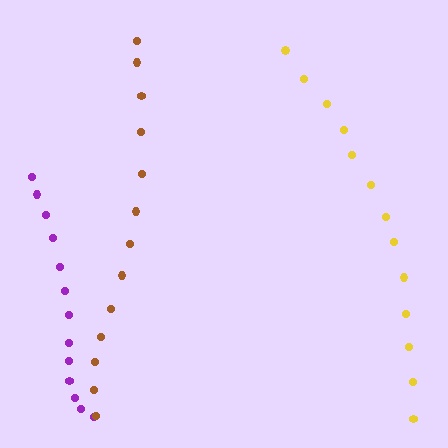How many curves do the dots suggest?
There are 3 distinct paths.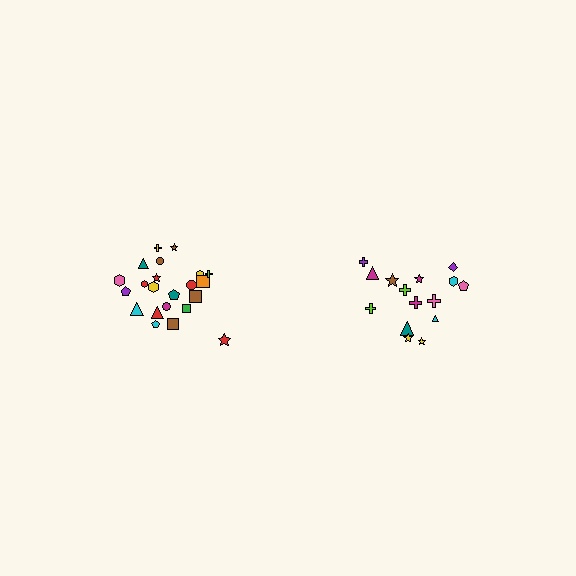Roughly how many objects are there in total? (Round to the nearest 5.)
Roughly 35 objects in total.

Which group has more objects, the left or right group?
The left group.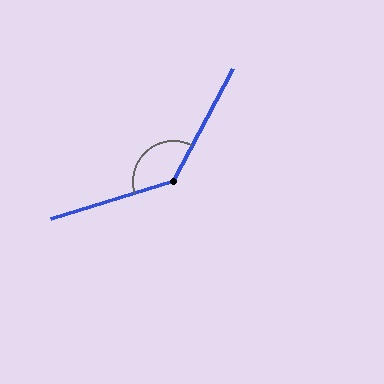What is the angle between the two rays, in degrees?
Approximately 135 degrees.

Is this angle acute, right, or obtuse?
It is obtuse.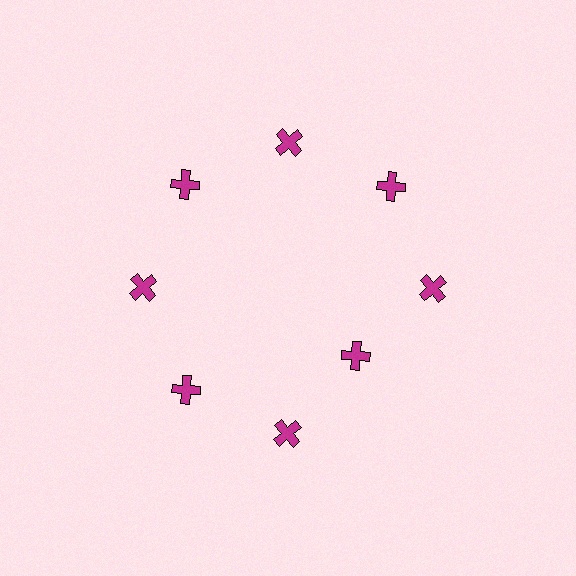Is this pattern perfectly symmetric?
No. The 8 magenta crosses are arranged in a ring, but one element near the 4 o'clock position is pulled inward toward the center, breaking the 8-fold rotational symmetry.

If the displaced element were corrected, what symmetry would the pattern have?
It would have 8-fold rotational symmetry — the pattern would map onto itself every 45 degrees.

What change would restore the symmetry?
The symmetry would be restored by moving it outward, back onto the ring so that all 8 crosses sit at equal angles and equal distance from the center.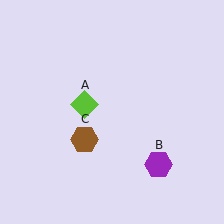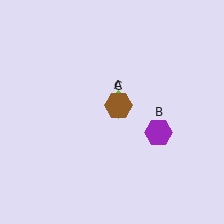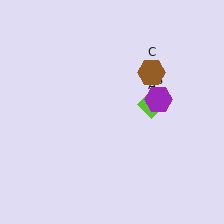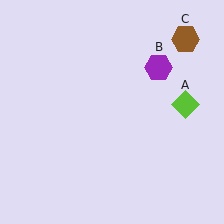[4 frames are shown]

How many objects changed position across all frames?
3 objects changed position: lime diamond (object A), purple hexagon (object B), brown hexagon (object C).